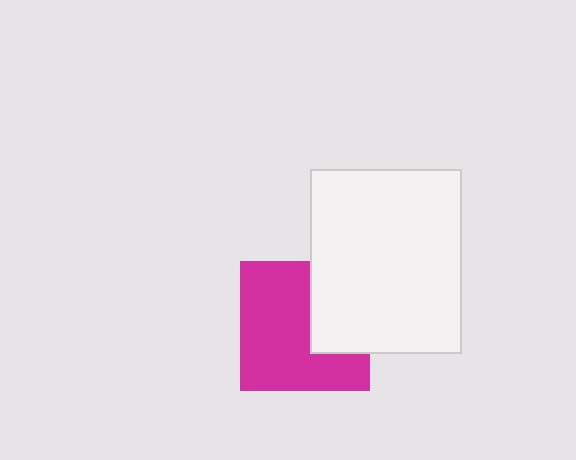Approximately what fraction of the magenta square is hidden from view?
Roughly 33% of the magenta square is hidden behind the white rectangle.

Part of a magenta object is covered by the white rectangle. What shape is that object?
It is a square.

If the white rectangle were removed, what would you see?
You would see the complete magenta square.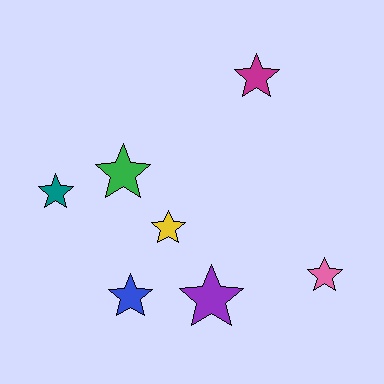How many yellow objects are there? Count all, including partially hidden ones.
There is 1 yellow object.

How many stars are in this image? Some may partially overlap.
There are 7 stars.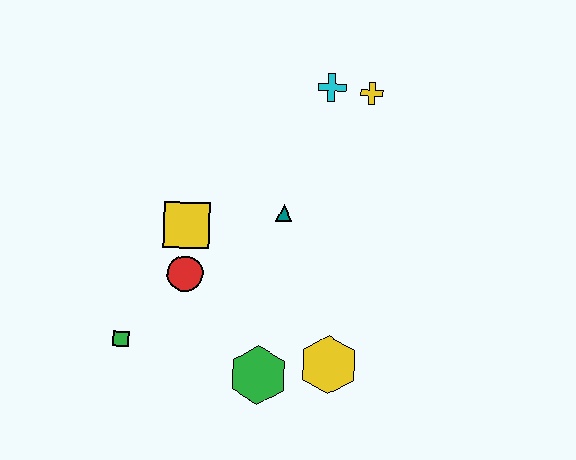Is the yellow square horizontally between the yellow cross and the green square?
Yes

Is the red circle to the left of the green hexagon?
Yes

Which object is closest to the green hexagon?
The yellow hexagon is closest to the green hexagon.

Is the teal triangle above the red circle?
Yes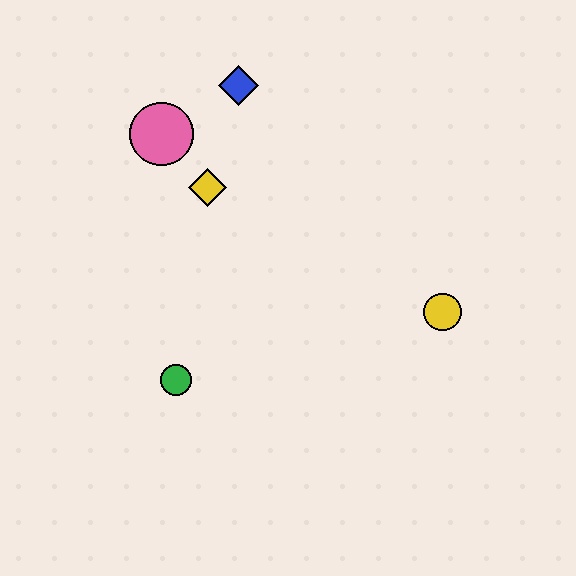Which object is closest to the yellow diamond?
The pink circle is closest to the yellow diamond.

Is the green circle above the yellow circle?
No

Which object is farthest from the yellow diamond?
The yellow circle is farthest from the yellow diamond.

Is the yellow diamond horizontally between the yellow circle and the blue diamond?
No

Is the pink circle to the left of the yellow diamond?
Yes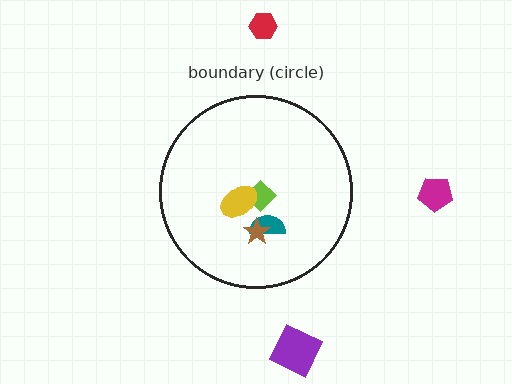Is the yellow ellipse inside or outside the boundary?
Inside.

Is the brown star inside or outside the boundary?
Inside.